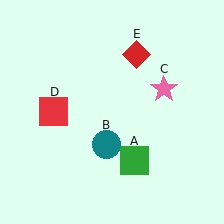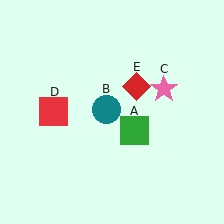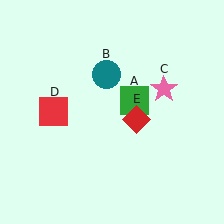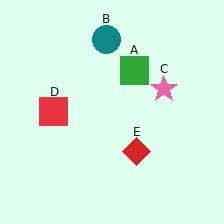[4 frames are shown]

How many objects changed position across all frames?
3 objects changed position: green square (object A), teal circle (object B), red diamond (object E).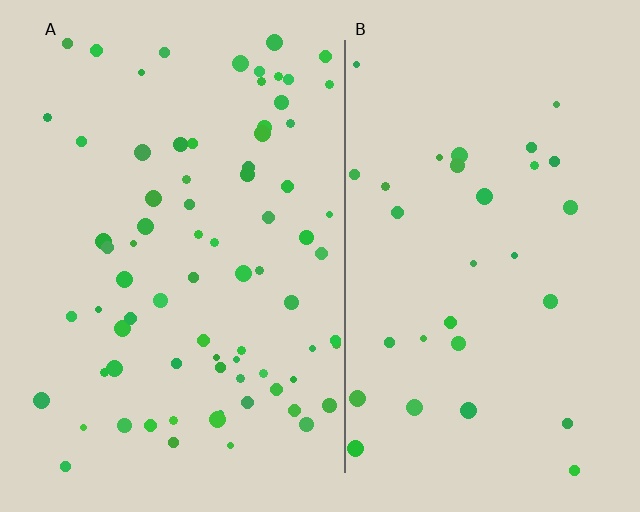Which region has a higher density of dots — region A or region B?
A (the left).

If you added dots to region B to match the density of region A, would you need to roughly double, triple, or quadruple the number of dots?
Approximately double.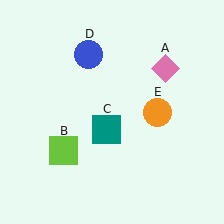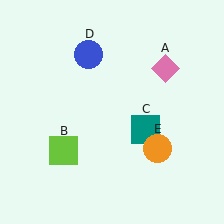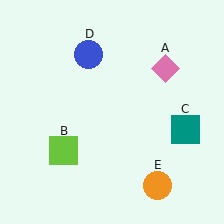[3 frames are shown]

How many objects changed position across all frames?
2 objects changed position: teal square (object C), orange circle (object E).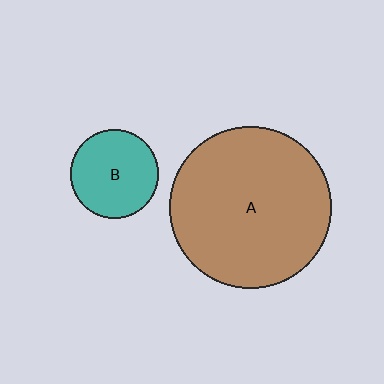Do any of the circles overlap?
No, none of the circles overlap.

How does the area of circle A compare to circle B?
Approximately 3.4 times.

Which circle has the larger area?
Circle A (brown).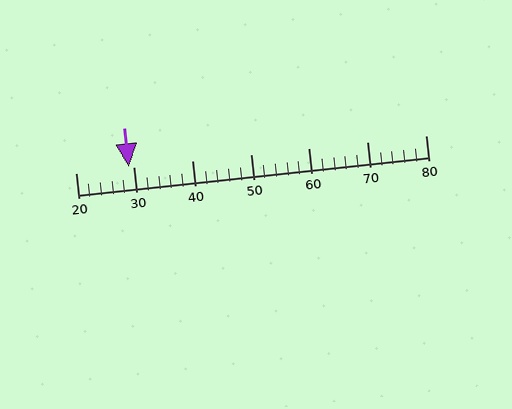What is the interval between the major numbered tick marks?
The major tick marks are spaced 10 units apart.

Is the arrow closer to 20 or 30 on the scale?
The arrow is closer to 30.